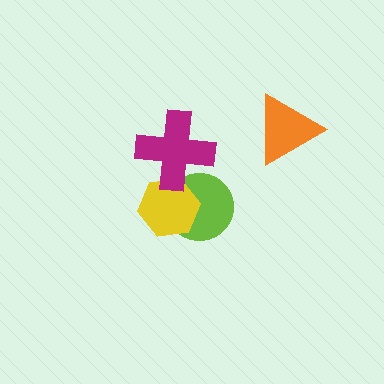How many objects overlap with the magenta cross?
2 objects overlap with the magenta cross.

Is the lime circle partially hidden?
Yes, it is partially covered by another shape.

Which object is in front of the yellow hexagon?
The magenta cross is in front of the yellow hexagon.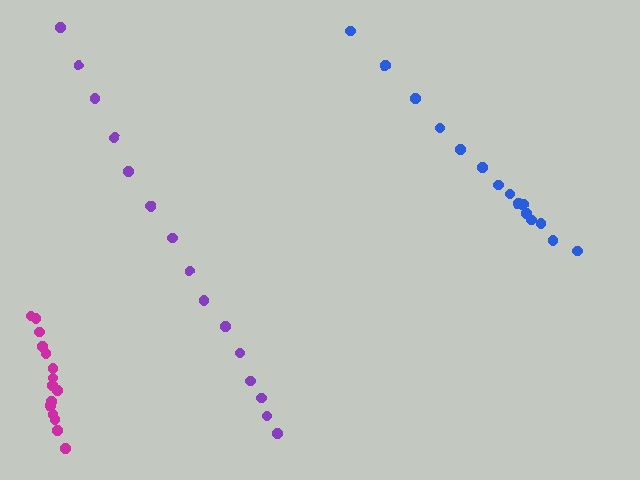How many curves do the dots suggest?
There are 3 distinct paths.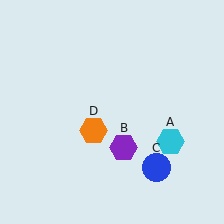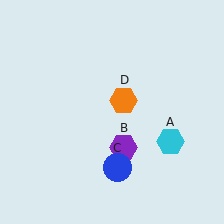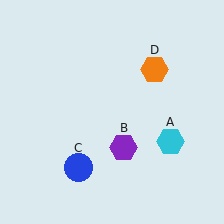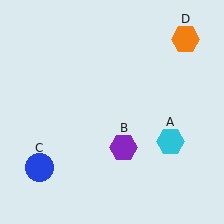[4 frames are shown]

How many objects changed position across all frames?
2 objects changed position: blue circle (object C), orange hexagon (object D).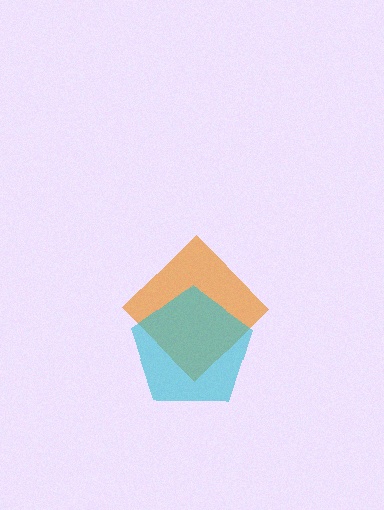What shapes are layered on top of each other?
The layered shapes are: an orange diamond, a cyan pentagon.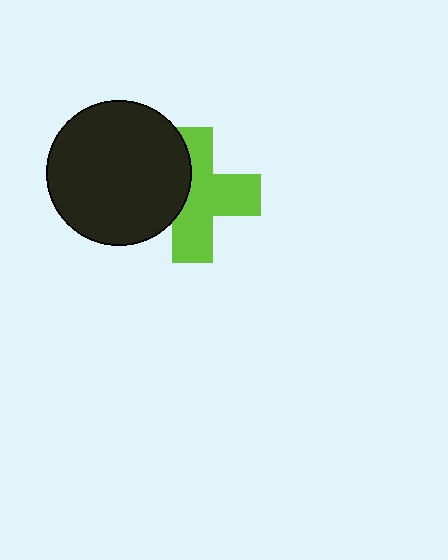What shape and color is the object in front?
The object in front is a black circle.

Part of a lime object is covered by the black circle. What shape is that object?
It is a cross.